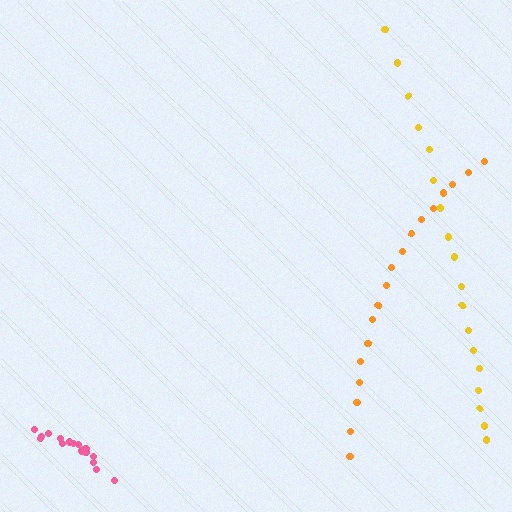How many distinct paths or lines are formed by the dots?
There are 3 distinct paths.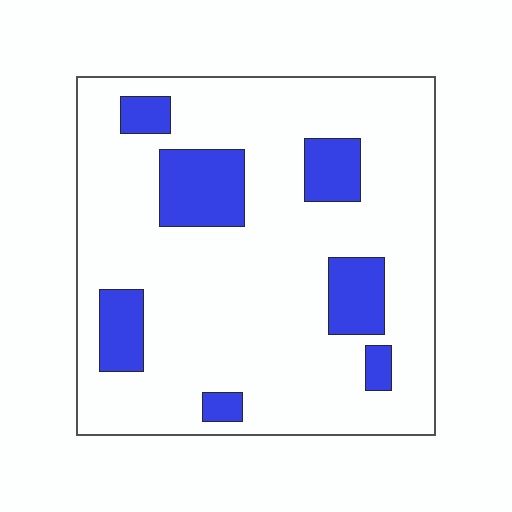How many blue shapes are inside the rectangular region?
7.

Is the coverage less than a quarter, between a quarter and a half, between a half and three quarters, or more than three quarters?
Less than a quarter.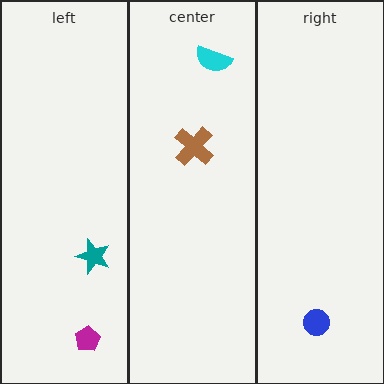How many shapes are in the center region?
2.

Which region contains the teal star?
The left region.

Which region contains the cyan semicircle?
The center region.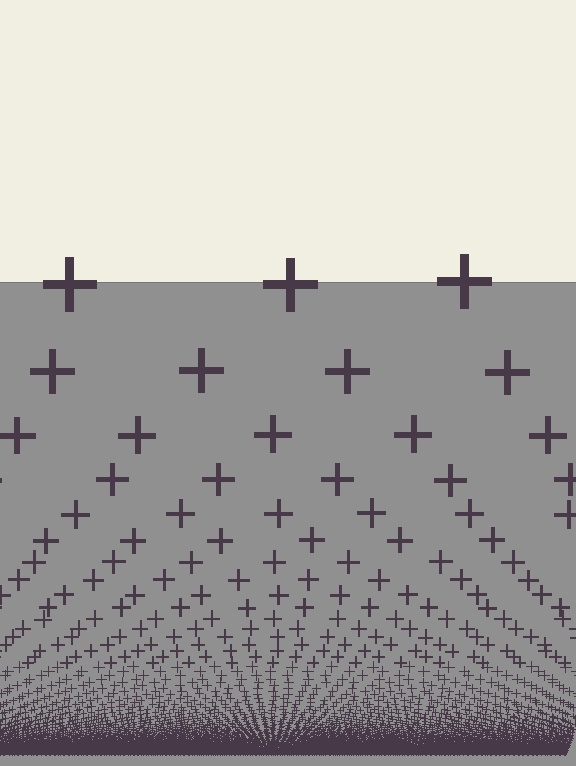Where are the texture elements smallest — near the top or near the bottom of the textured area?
Near the bottom.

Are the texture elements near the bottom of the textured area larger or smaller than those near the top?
Smaller. The gradient is inverted — elements near the bottom are smaller and denser.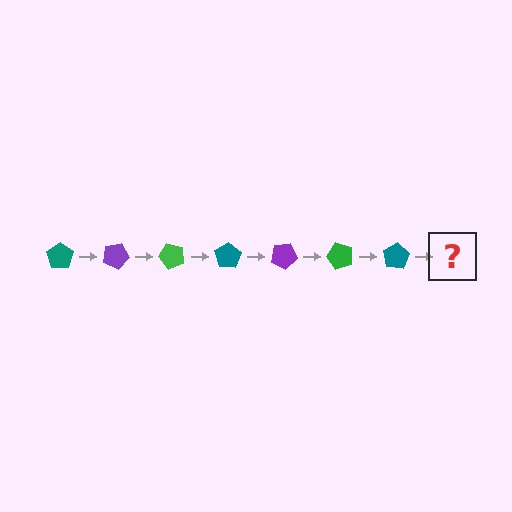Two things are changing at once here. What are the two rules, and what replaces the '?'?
The two rules are that it rotates 25 degrees each step and the color cycles through teal, purple, and green. The '?' should be a purple pentagon, rotated 175 degrees from the start.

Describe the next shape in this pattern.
It should be a purple pentagon, rotated 175 degrees from the start.